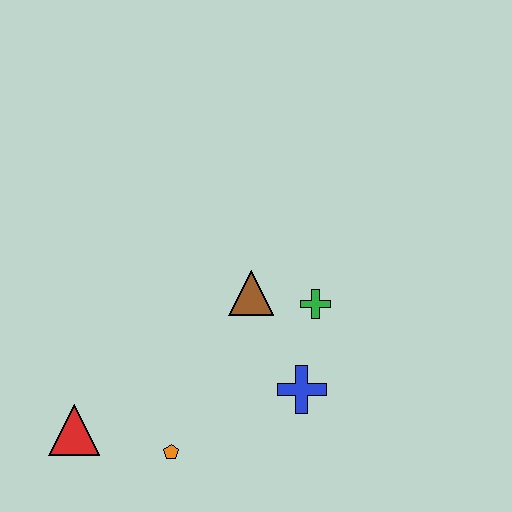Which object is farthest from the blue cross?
The red triangle is farthest from the blue cross.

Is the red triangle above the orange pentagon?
Yes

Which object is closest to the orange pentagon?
The red triangle is closest to the orange pentagon.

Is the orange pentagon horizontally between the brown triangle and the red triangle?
Yes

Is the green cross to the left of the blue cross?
No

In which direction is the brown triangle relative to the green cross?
The brown triangle is to the left of the green cross.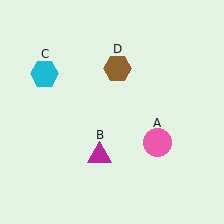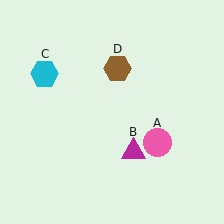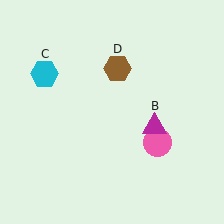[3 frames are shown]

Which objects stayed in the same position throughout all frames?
Pink circle (object A) and cyan hexagon (object C) and brown hexagon (object D) remained stationary.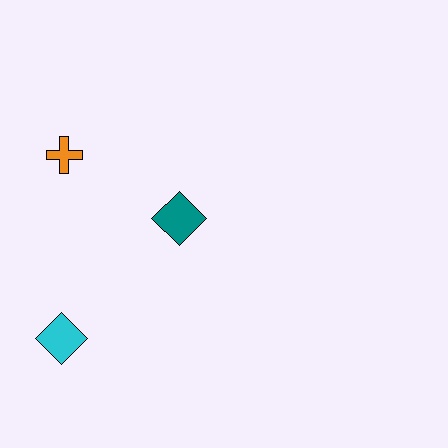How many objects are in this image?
There are 3 objects.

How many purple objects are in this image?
There are no purple objects.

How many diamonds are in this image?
There are 2 diamonds.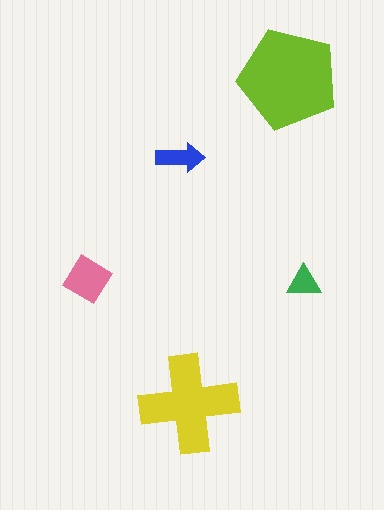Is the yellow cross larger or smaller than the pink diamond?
Larger.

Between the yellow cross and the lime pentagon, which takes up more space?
The lime pentagon.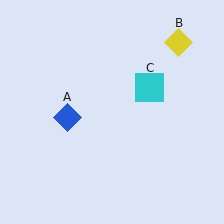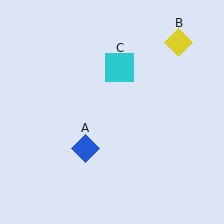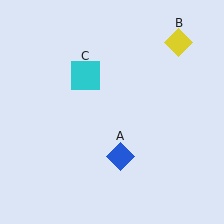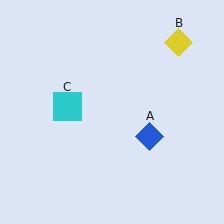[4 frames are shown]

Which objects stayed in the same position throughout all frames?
Yellow diamond (object B) remained stationary.